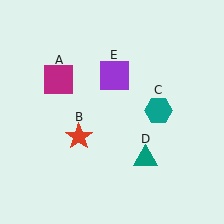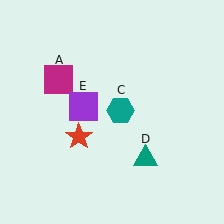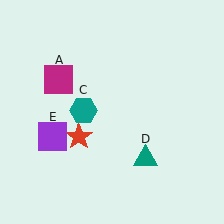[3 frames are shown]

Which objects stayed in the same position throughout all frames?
Magenta square (object A) and red star (object B) and teal triangle (object D) remained stationary.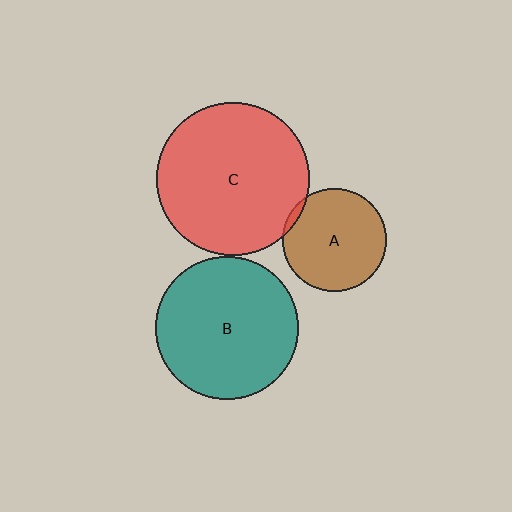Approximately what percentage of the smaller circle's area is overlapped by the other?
Approximately 5%.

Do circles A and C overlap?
Yes.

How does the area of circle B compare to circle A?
Approximately 1.9 times.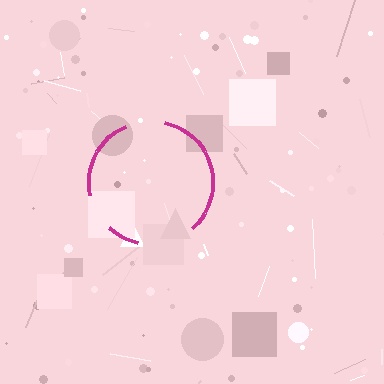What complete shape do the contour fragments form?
The contour fragments form a circle.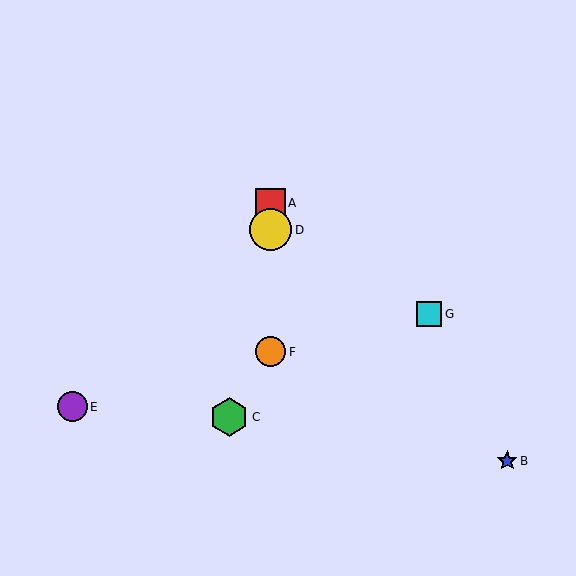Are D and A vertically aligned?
Yes, both are at x≈270.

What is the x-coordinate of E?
Object E is at x≈72.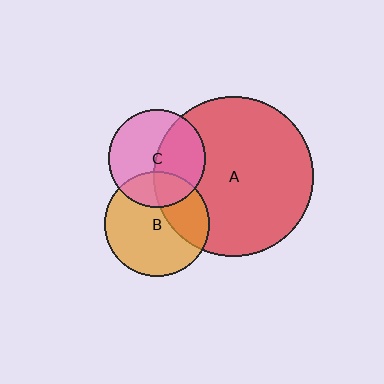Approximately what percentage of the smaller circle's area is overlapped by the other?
Approximately 45%.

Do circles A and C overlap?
Yes.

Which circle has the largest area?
Circle A (red).